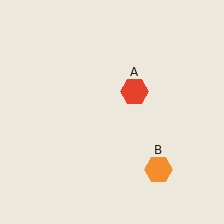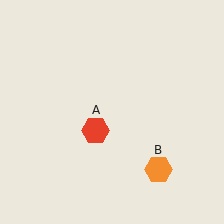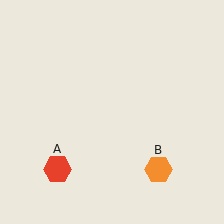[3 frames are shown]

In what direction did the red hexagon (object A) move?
The red hexagon (object A) moved down and to the left.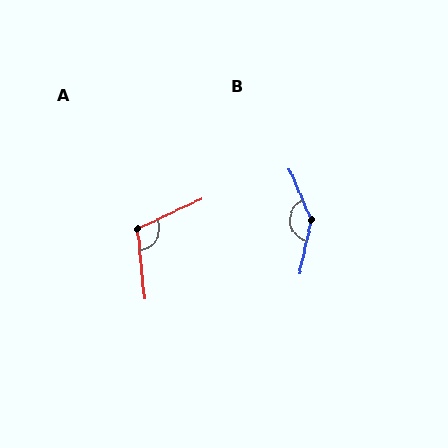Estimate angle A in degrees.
Approximately 109 degrees.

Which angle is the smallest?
A, at approximately 109 degrees.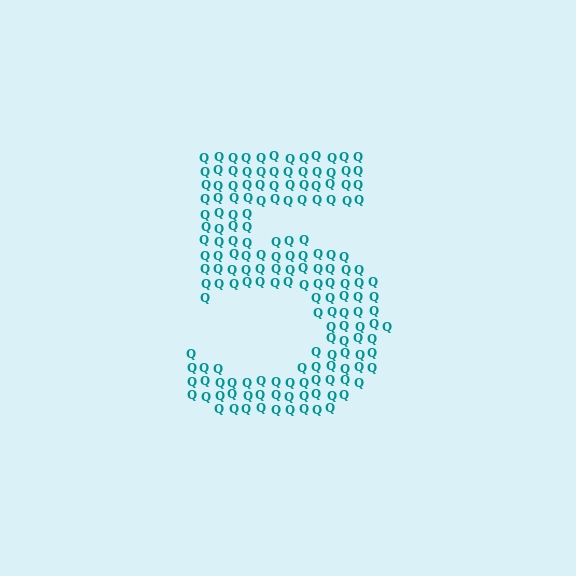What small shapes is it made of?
It is made of small letter Q's.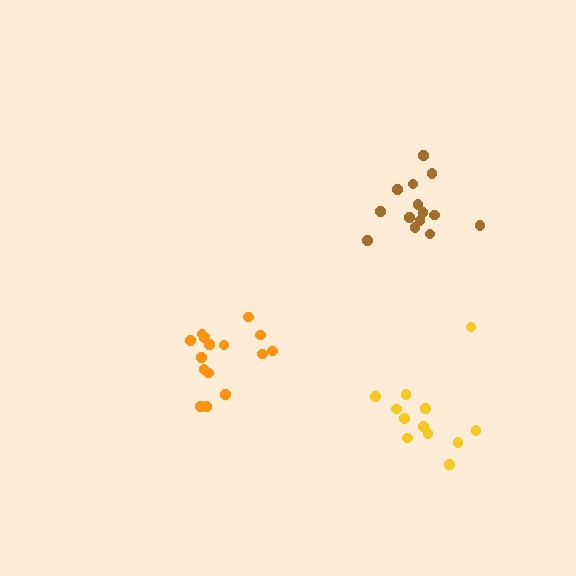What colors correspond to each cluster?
The clusters are colored: brown, orange, yellow.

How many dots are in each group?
Group 1: 14 dots, Group 2: 15 dots, Group 3: 12 dots (41 total).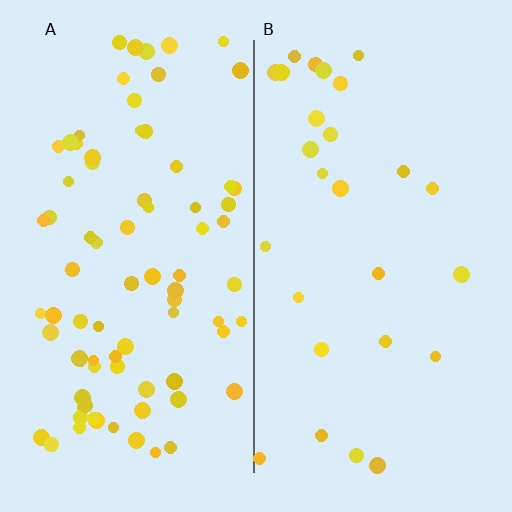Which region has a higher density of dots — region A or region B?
A (the left).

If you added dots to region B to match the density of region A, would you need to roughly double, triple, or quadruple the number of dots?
Approximately triple.